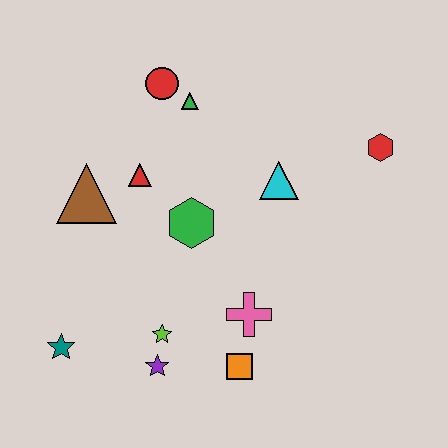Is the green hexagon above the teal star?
Yes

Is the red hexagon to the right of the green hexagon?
Yes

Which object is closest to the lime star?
The purple star is closest to the lime star.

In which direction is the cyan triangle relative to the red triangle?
The cyan triangle is to the right of the red triangle.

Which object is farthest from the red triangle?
The red hexagon is farthest from the red triangle.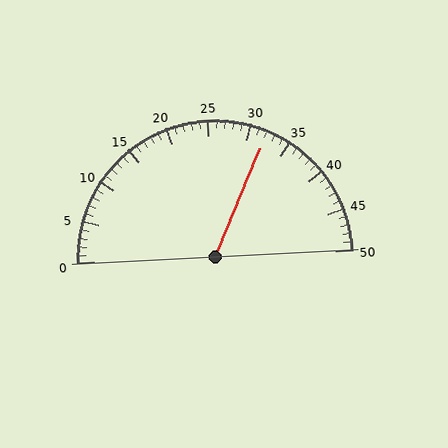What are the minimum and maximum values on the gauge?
The gauge ranges from 0 to 50.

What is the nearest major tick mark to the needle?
The nearest major tick mark is 30.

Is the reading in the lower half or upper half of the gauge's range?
The reading is in the upper half of the range (0 to 50).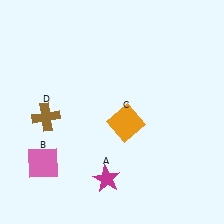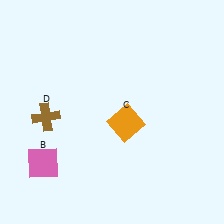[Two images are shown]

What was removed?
The magenta star (A) was removed in Image 2.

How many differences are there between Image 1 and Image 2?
There is 1 difference between the two images.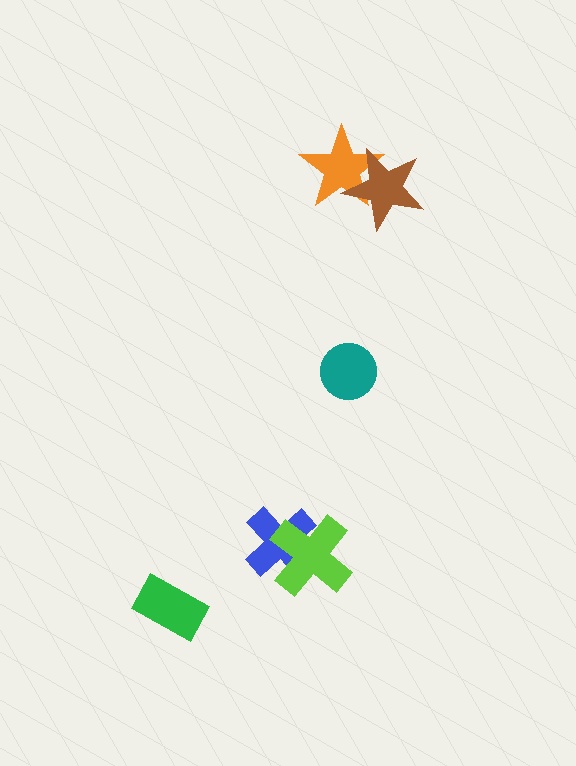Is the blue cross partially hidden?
Yes, it is partially covered by another shape.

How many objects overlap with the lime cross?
1 object overlaps with the lime cross.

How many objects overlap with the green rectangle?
0 objects overlap with the green rectangle.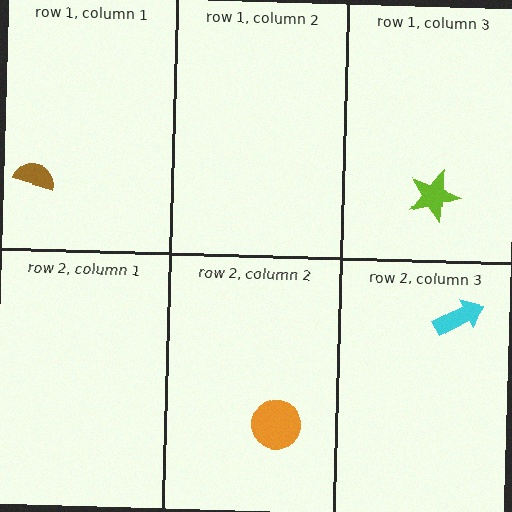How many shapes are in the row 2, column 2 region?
1.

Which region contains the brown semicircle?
The row 1, column 1 region.